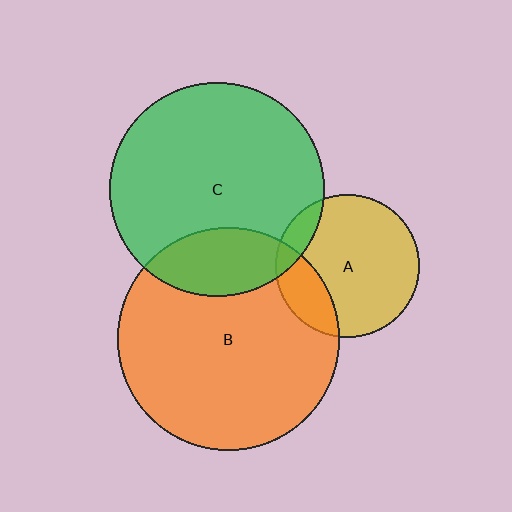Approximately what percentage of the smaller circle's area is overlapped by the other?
Approximately 20%.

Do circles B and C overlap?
Yes.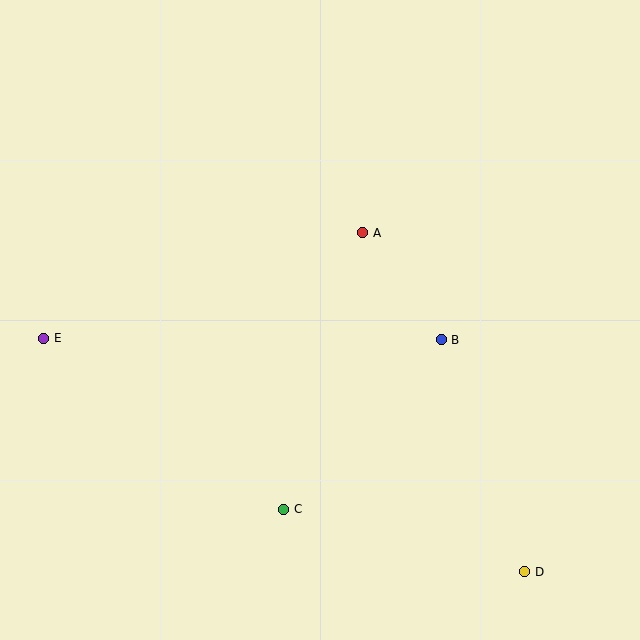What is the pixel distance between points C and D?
The distance between C and D is 249 pixels.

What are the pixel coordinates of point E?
Point E is at (44, 338).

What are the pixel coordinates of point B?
Point B is at (441, 340).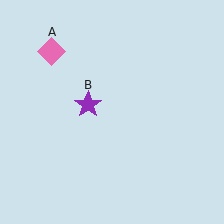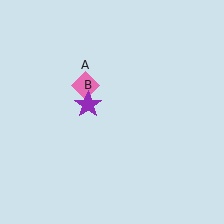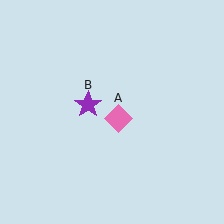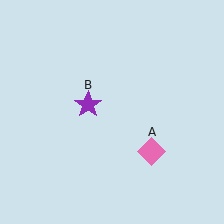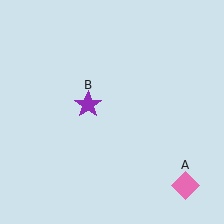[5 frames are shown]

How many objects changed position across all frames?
1 object changed position: pink diamond (object A).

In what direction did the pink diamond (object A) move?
The pink diamond (object A) moved down and to the right.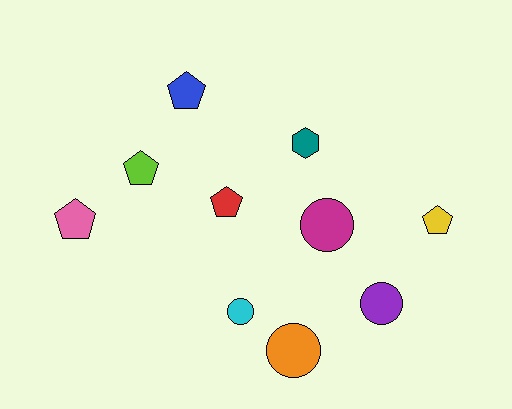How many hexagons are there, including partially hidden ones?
There is 1 hexagon.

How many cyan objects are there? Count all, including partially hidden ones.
There is 1 cyan object.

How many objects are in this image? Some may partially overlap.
There are 10 objects.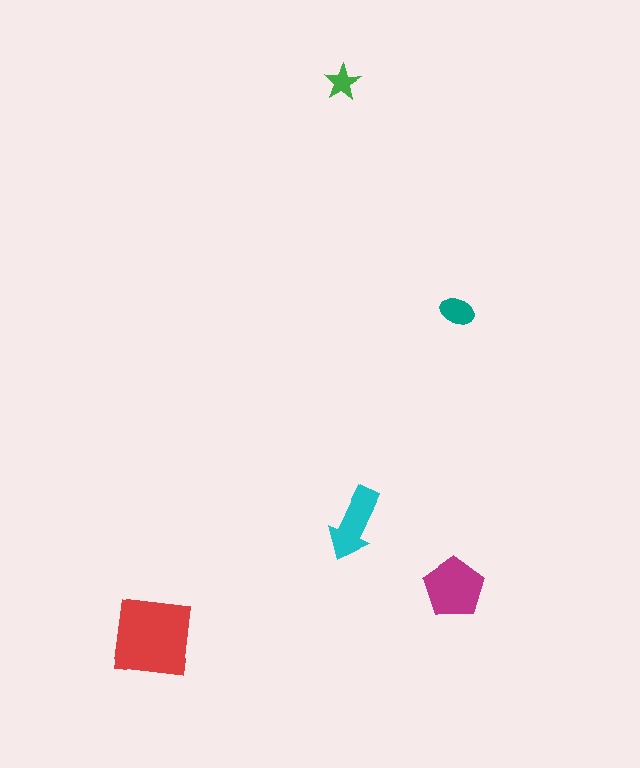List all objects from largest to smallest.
The red square, the magenta pentagon, the cyan arrow, the teal ellipse, the green star.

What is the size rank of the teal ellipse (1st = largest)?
4th.